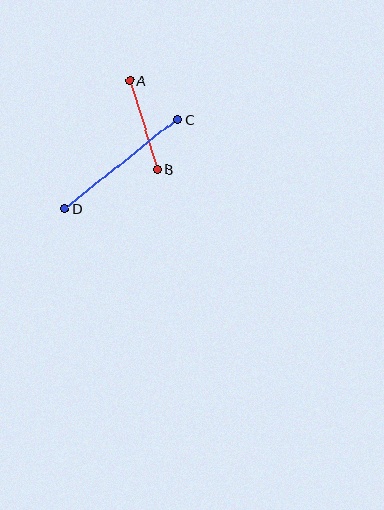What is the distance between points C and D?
The distance is approximately 144 pixels.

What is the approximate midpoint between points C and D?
The midpoint is at approximately (121, 164) pixels.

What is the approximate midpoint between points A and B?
The midpoint is at approximately (143, 125) pixels.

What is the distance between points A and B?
The distance is approximately 93 pixels.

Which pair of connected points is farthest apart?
Points C and D are farthest apart.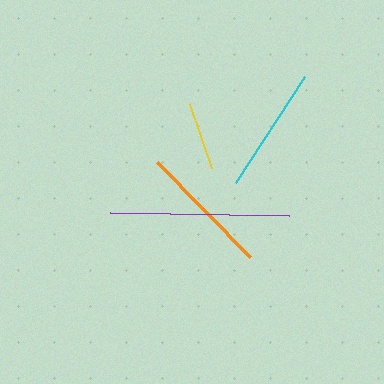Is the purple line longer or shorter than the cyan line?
The purple line is longer than the cyan line.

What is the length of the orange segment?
The orange segment is approximately 133 pixels long.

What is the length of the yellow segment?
The yellow segment is approximately 68 pixels long.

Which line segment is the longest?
The purple line is the longest at approximately 179 pixels.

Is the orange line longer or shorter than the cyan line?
The orange line is longer than the cyan line.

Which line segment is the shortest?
The yellow line is the shortest at approximately 68 pixels.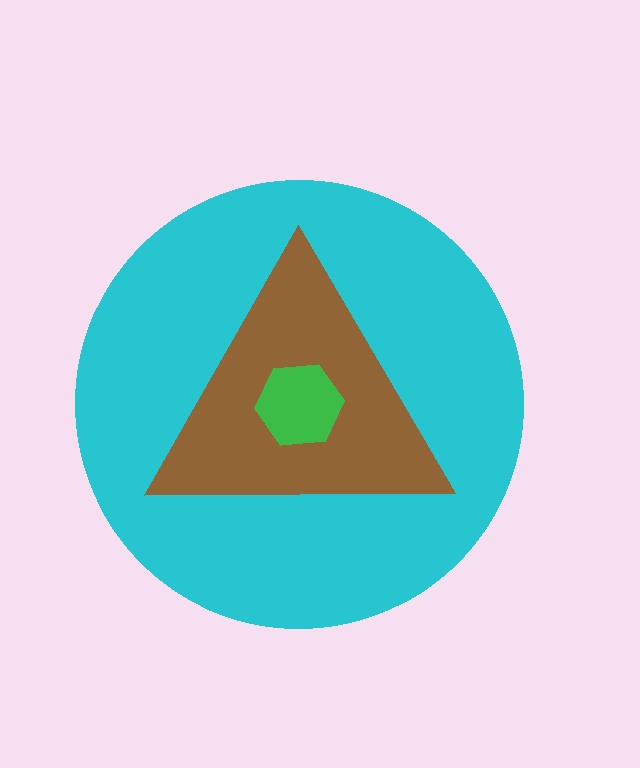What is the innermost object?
The green hexagon.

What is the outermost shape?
The cyan circle.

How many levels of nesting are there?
3.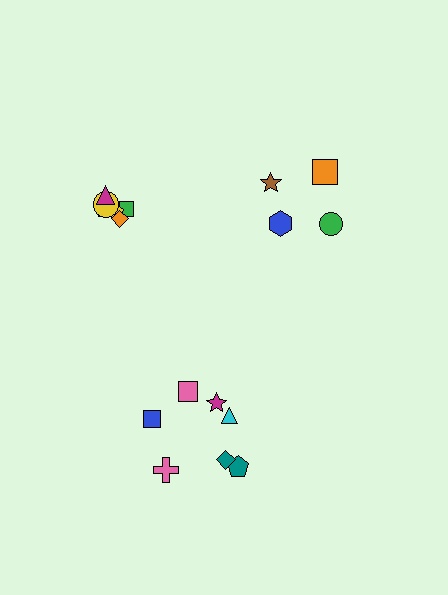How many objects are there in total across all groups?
There are 17 objects.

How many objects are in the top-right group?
There are 4 objects.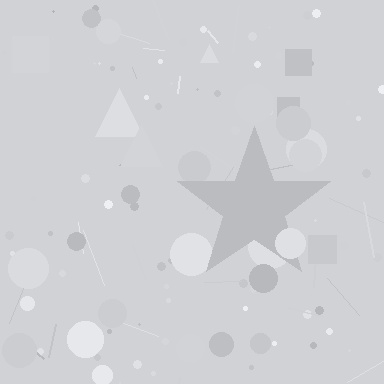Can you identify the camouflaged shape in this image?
The camouflaged shape is a star.